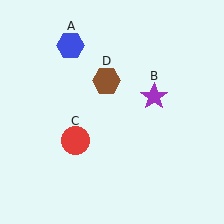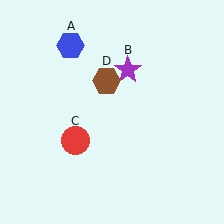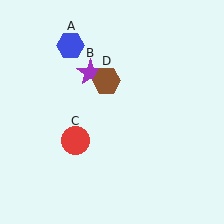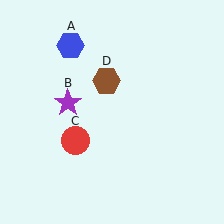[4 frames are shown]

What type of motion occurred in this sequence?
The purple star (object B) rotated counterclockwise around the center of the scene.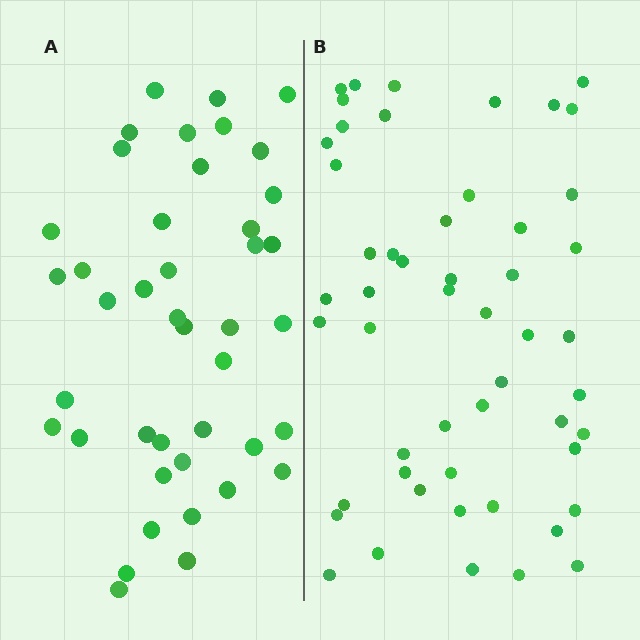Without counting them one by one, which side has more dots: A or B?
Region B (the right region) has more dots.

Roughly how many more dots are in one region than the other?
Region B has roughly 10 or so more dots than region A.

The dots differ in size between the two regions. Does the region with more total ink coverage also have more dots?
No. Region A has more total ink coverage because its dots are larger, but region B actually contains more individual dots. Total area can be misleading — the number of items is what matters here.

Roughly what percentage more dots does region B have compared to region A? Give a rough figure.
About 25% more.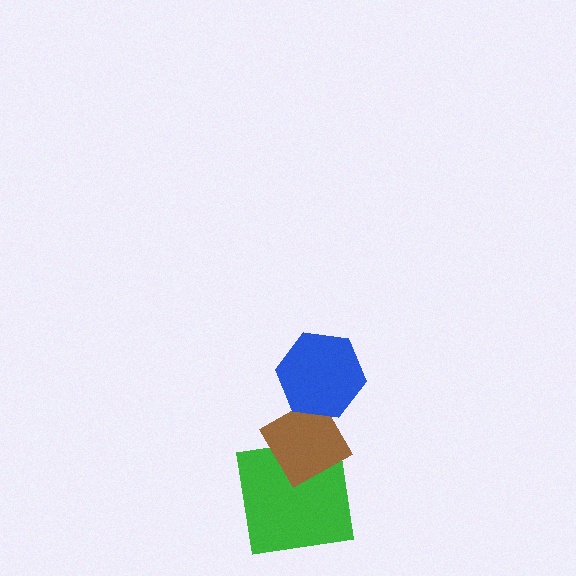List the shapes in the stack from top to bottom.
From top to bottom: the blue hexagon, the brown diamond, the green square.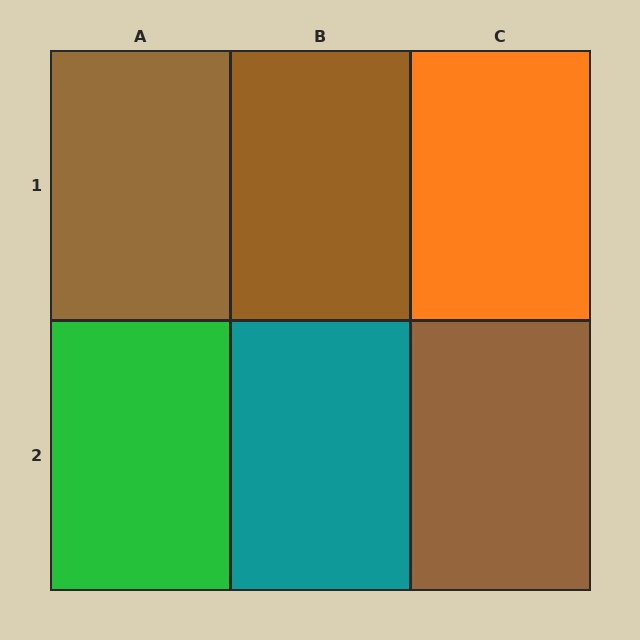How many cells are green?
1 cell is green.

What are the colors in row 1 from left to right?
Brown, brown, orange.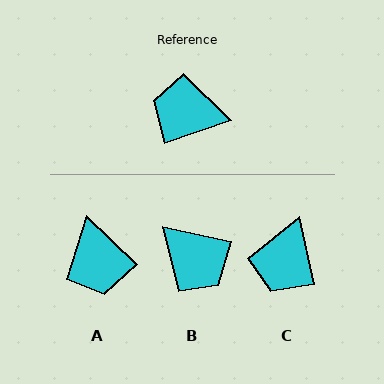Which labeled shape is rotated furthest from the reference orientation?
B, about 149 degrees away.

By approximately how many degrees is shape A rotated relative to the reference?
Approximately 118 degrees counter-clockwise.